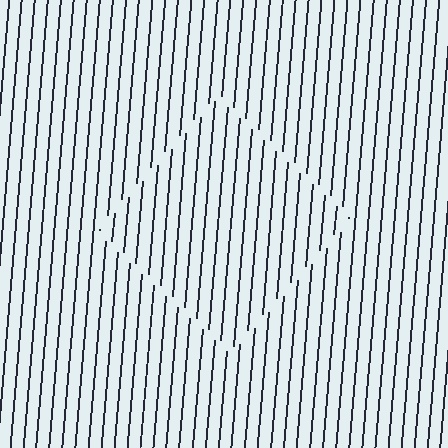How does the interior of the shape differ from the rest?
The interior of the shape contains the same grating, shifted by half a period — the contour is defined by the phase discontinuity where line-ends from the inner and outer gratings abut.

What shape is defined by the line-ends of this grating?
An illusory square. The interior of the shape contains the same grating, shifted by half a period — the contour is defined by the phase discontinuity where line-ends from the inner and outer gratings abut.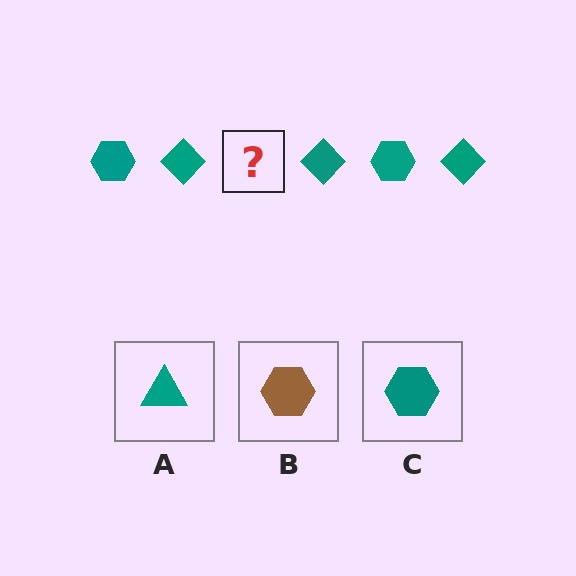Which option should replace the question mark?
Option C.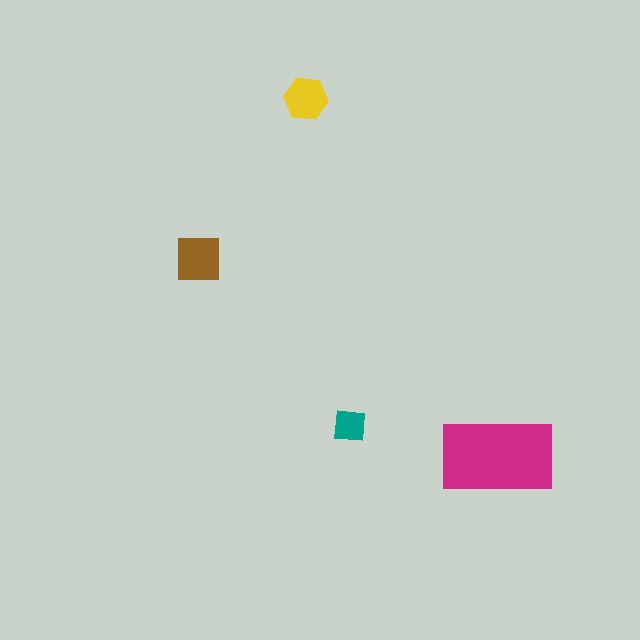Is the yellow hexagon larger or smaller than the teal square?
Larger.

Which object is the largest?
The magenta rectangle.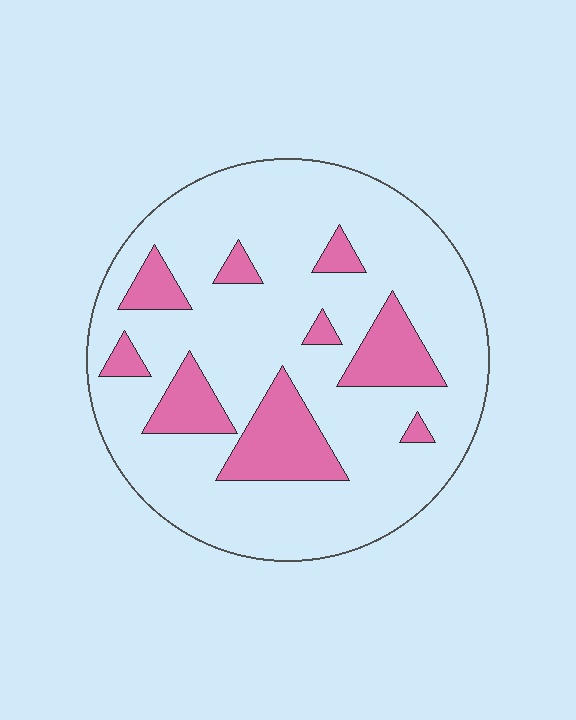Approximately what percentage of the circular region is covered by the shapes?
Approximately 20%.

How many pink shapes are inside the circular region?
9.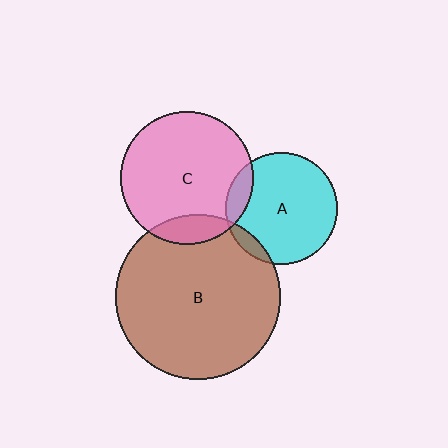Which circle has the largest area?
Circle B (brown).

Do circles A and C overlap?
Yes.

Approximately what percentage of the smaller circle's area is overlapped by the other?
Approximately 10%.